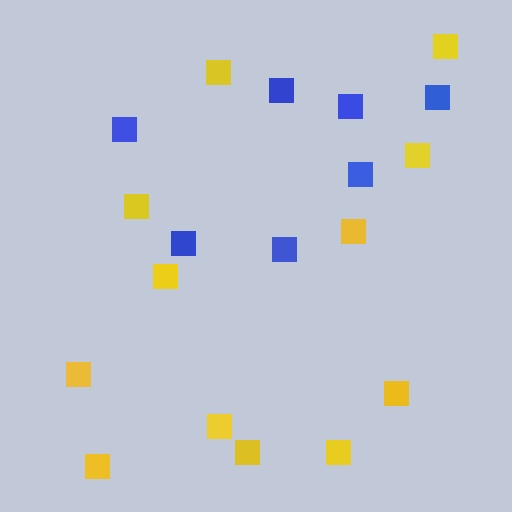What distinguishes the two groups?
There are 2 groups: one group of yellow squares (12) and one group of blue squares (7).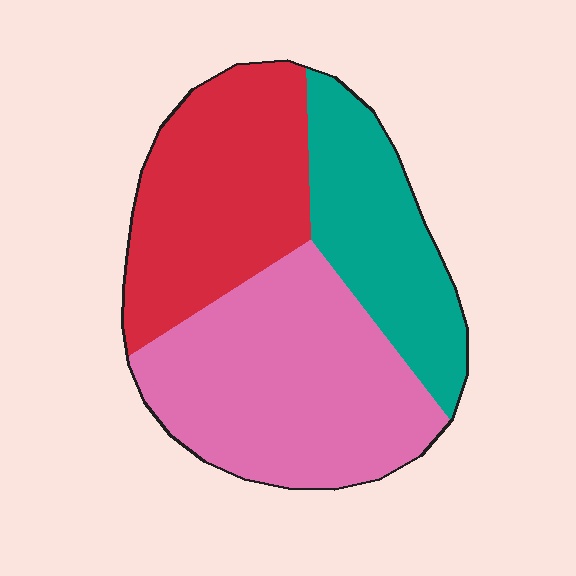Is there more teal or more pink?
Pink.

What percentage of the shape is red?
Red covers about 35% of the shape.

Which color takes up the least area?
Teal, at roughly 25%.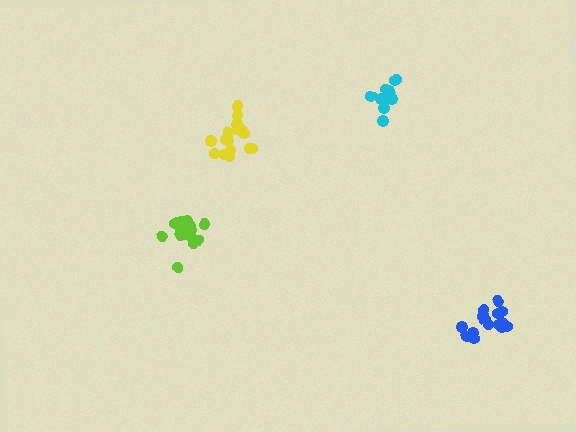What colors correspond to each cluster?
The clusters are colored: blue, lime, cyan, yellow.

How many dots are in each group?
Group 1: 15 dots, Group 2: 16 dots, Group 3: 11 dots, Group 4: 16 dots (58 total).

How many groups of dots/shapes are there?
There are 4 groups.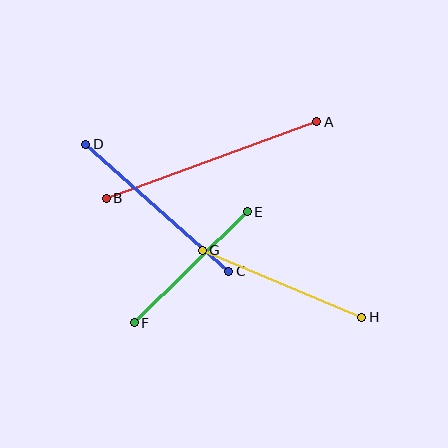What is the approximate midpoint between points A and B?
The midpoint is at approximately (211, 160) pixels.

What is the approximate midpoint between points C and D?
The midpoint is at approximately (157, 208) pixels.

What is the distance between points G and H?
The distance is approximately 173 pixels.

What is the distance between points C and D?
The distance is approximately 191 pixels.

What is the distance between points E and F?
The distance is approximately 158 pixels.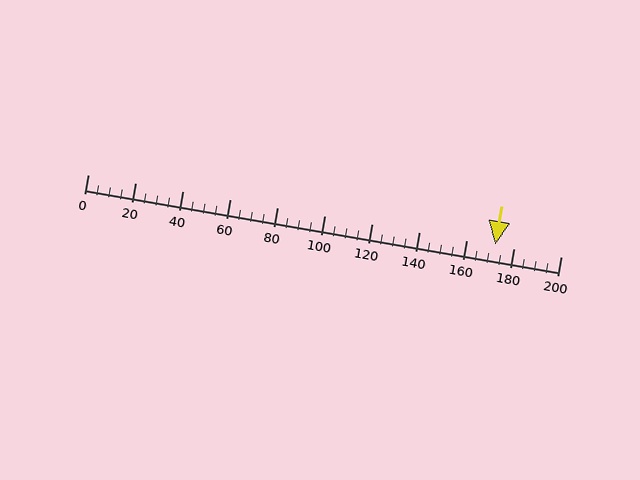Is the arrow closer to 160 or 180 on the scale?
The arrow is closer to 180.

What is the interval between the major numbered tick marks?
The major tick marks are spaced 20 units apart.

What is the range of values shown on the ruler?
The ruler shows values from 0 to 200.